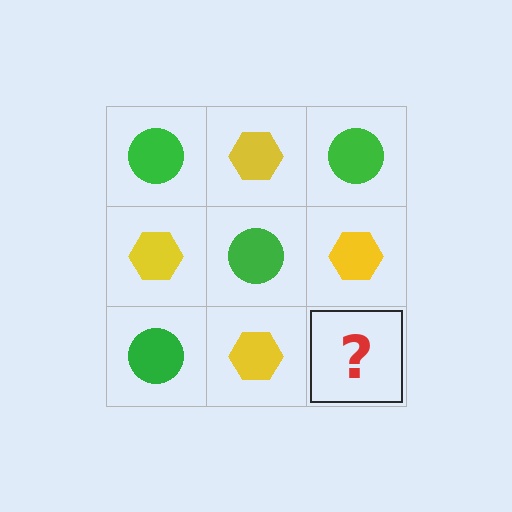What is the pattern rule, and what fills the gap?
The rule is that it alternates green circle and yellow hexagon in a checkerboard pattern. The gap should be filled with a green circle.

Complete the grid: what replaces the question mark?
The question mark should be replaced with a green circle.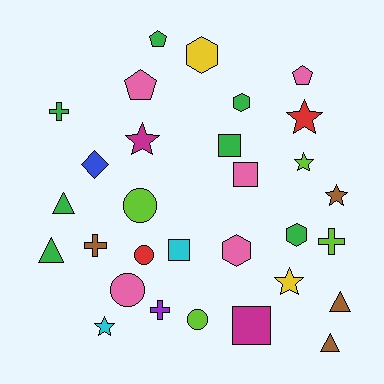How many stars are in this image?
There are 6 stars.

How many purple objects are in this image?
There is 1 purple object.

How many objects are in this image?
There are 30 objects.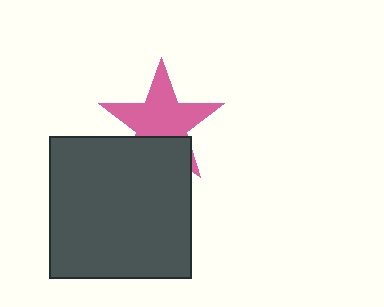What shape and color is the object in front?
The object in front is a dark gray square.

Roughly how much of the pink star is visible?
Most of it is visible (roughly 69%).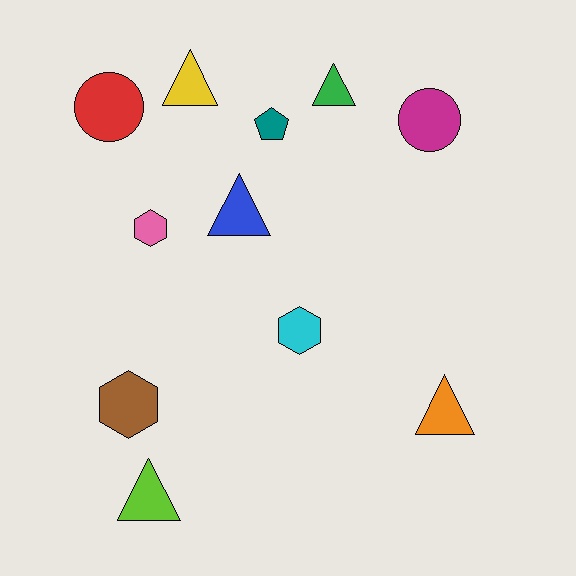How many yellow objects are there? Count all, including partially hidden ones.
There is 1 yellow object.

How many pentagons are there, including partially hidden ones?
There is 1 pentagon.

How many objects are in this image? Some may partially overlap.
There are 11 objects.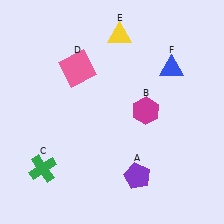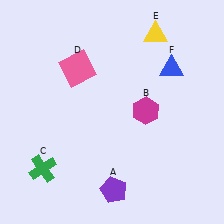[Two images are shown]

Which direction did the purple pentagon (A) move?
The purple pentagon (A) moved left.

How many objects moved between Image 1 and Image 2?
2 objects moved between the two images.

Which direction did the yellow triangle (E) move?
The yellow triangle (E) moved right.